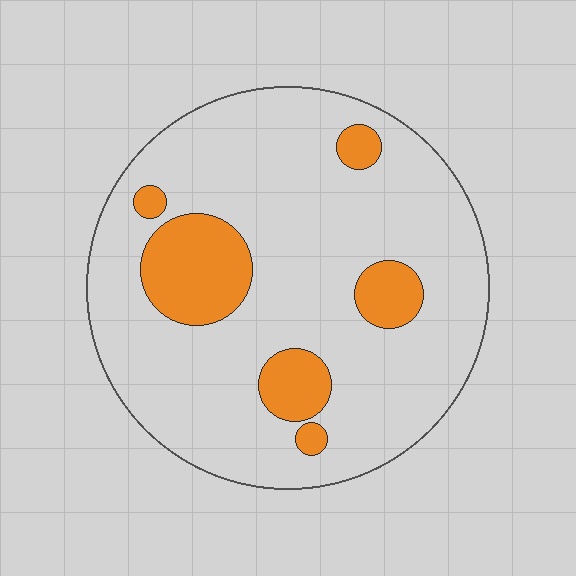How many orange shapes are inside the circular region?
6.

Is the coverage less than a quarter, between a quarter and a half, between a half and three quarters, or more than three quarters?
Less than a quarter.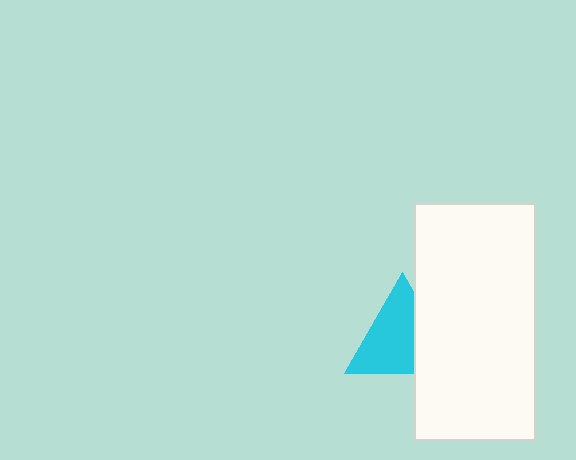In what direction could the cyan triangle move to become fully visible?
The cyan triangle could move left. That would shift it out from behind the white rectangle entirely.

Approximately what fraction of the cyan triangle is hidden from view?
Roughly 33% of the cyan triangle is hidden behind the white rectangle.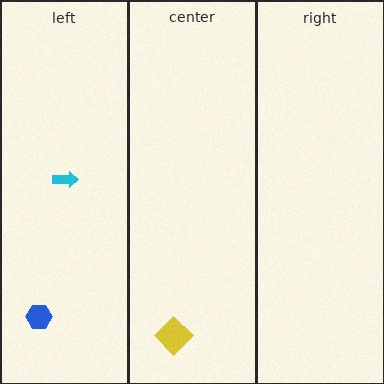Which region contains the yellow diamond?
The center region.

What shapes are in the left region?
The cyan arrow, the blue hexagon.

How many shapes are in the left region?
2.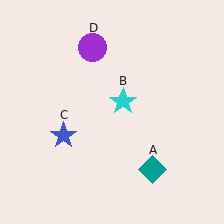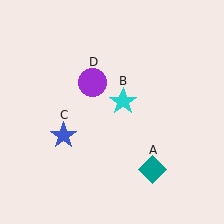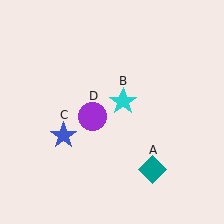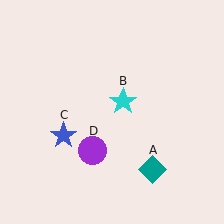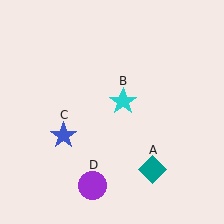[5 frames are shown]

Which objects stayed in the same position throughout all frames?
Teal diamond (object A) and cyan star (object B) and blue star (object C) remained stationary.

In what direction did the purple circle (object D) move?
The purple circle (object D) moved down.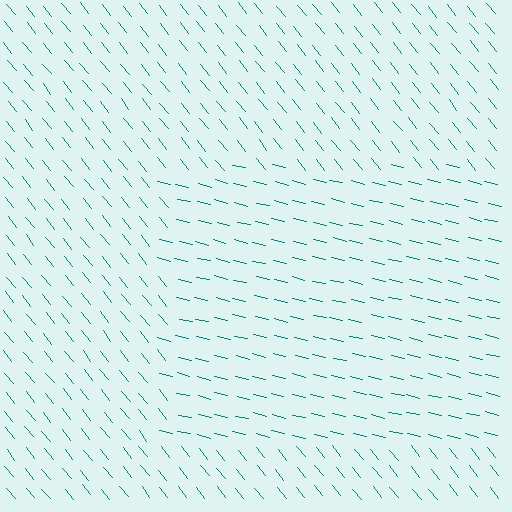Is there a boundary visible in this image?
Yes, there is a texture boundary formed by a change in line orientation.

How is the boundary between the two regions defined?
The boundary is defined purely by a change in line orientation (approximately 38 degrees difference). All lines are the same color and thickness.